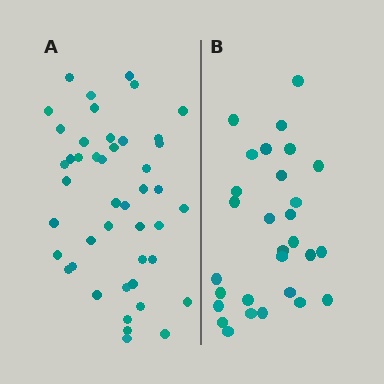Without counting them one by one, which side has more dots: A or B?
Region A (the left region) has more dots.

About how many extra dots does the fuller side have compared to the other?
Region A has approximately 15 more dots than region B.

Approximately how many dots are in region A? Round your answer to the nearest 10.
About 40 dots. (The exact count is 45, which rounds to 40.)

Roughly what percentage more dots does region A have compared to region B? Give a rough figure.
About 55% more.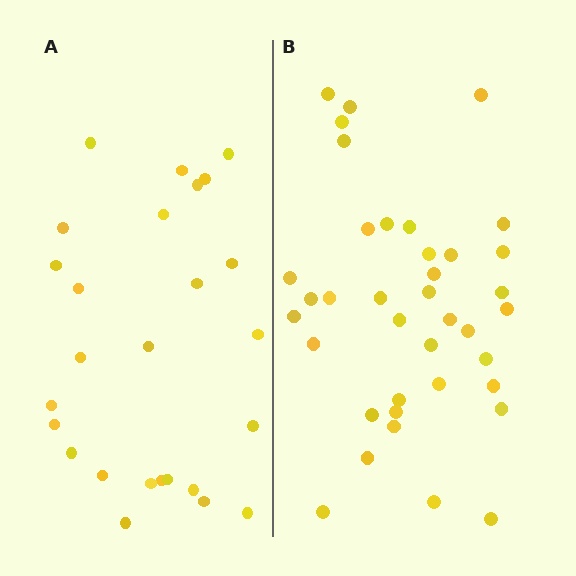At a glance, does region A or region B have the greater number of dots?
Region B (the right region) has more dots.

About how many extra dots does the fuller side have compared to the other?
Region B has roughly 12 or so more dots than region A.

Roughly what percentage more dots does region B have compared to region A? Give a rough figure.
About 45% more.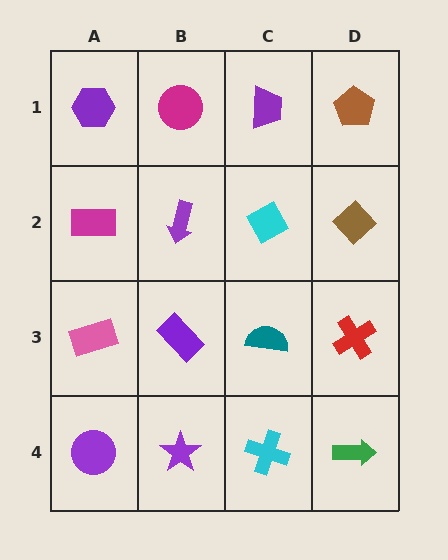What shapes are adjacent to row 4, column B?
A purple rectangle (row 3, column B), a purple circle (row 4, column A), a cyan cross (row 4, column C).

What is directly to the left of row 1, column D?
A purple trapezoid.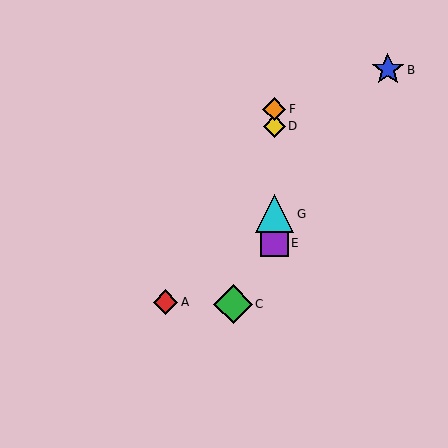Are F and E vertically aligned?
Yes, both are at x≈274.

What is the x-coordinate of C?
Object C is at x≈233.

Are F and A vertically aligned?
No, F is at x≈274 and A is at x≈166.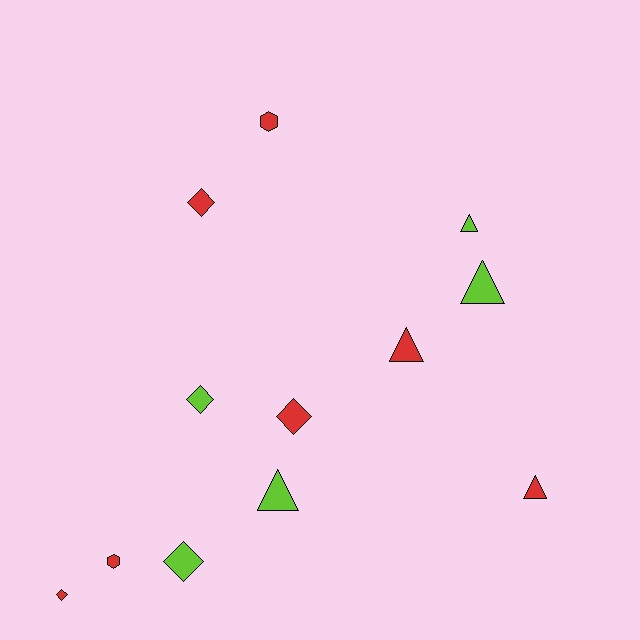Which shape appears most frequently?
Diamond, with 5 objects.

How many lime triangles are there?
There are 3 lime triangles.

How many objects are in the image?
There are 12 objects.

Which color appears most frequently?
Red, with 7 objects.